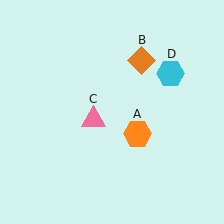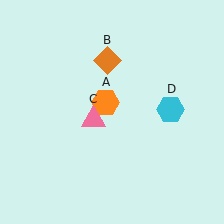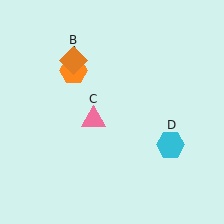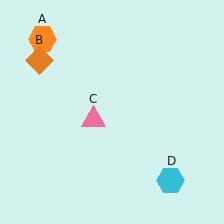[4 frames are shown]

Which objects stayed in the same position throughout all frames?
Pink triangle (object C) remained stationary.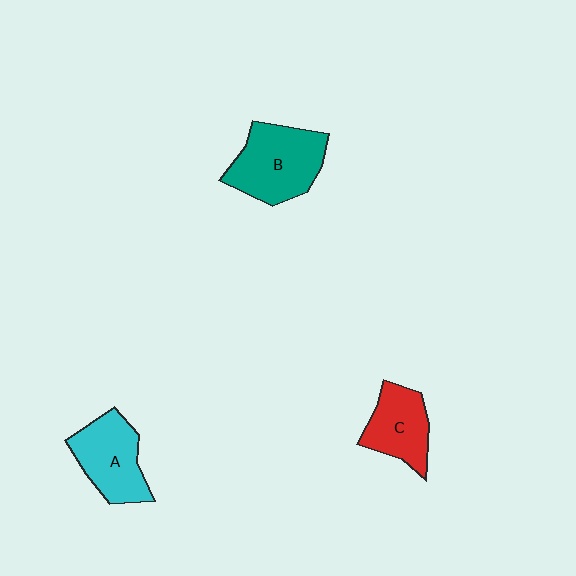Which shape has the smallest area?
Shape C (red).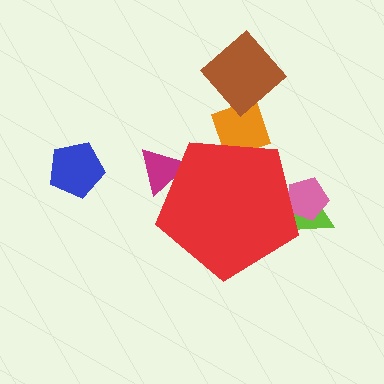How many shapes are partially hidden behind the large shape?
4 shapes are partially hidden.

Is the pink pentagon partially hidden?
Yes, the pink pentagon is partially hidden behind the red pentagon.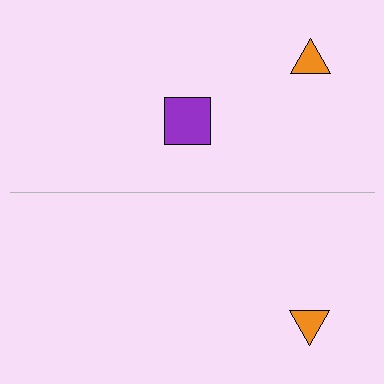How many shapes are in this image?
There are 3 shapes in this image.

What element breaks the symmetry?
A purple square is missing from the bottom side.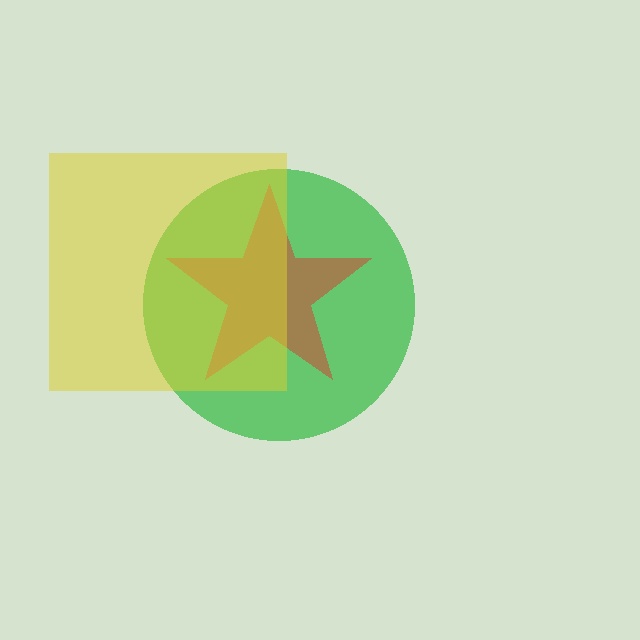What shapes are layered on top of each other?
The layered shapes are: a green circle, a red star, a yellow square.